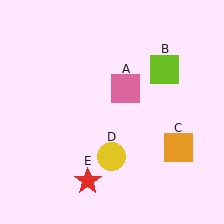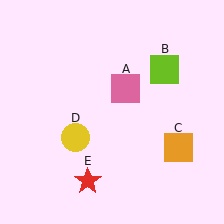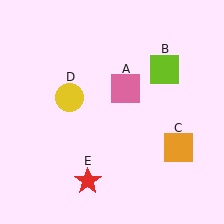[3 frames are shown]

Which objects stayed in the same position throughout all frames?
Pink square (object A) and lime square (object B) and orange square (object C) and red star (object E) remained stationary.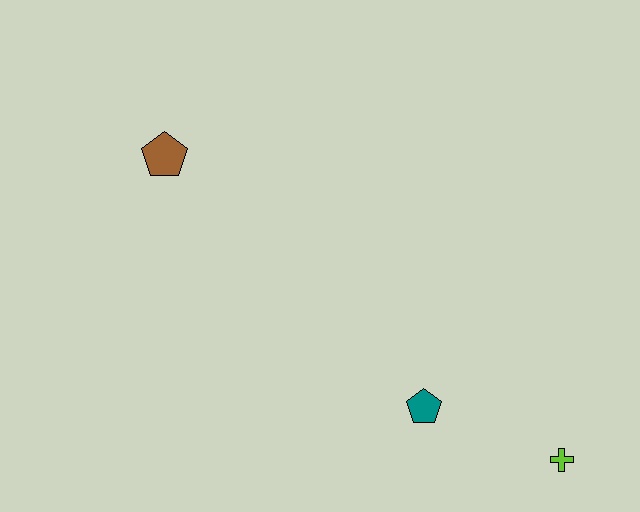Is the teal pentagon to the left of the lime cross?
Yes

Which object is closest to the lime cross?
The teal pentagon is closest to the lime cross.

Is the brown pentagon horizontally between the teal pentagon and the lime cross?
No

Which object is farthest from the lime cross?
The brown pentagon is farthest from the lime cross.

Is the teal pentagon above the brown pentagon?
No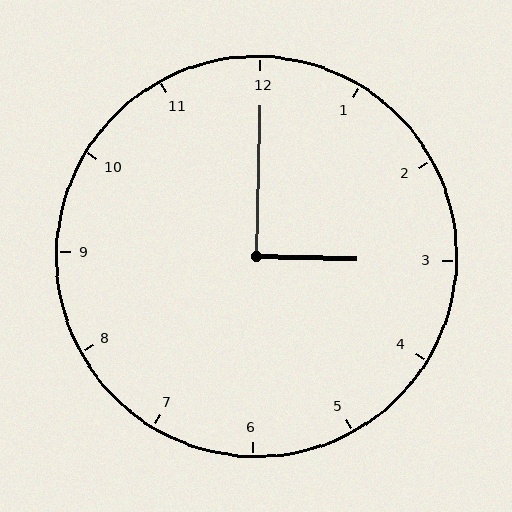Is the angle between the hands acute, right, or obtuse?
It is right.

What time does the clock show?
3:00.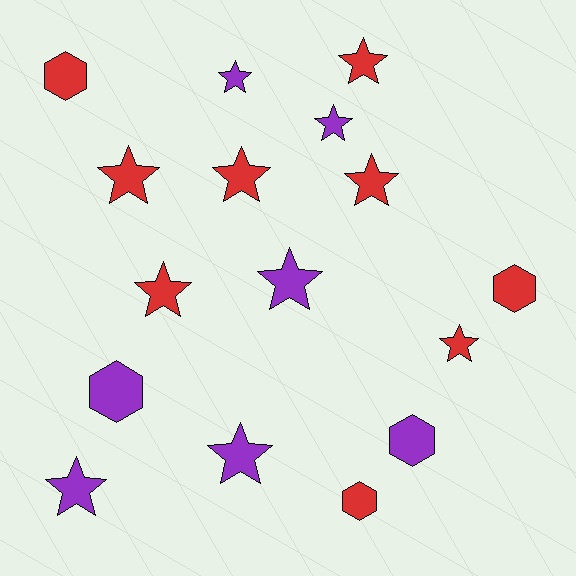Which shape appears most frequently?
Star, with 11 objects.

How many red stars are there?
There are 6 red stars.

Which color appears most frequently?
Red, with 9 objects.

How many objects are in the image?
There are 16 objects.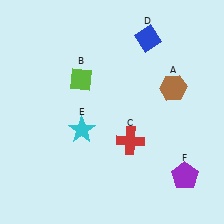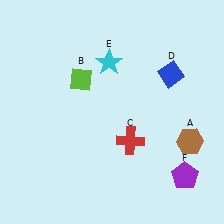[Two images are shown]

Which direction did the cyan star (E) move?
The cyan star (E) moved up.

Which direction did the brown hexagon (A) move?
The brown hexagon (A) moved down.